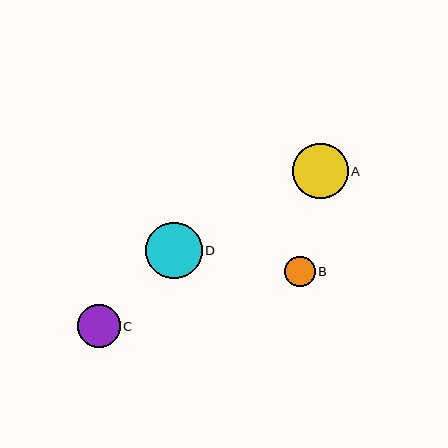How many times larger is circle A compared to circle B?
Circle A is approximately 1.8 times the size of circle B.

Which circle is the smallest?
Circle B is the smallest with a size of approximately 31 pixels.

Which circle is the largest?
Circle D is the largest with a size of approximately 57 pixels.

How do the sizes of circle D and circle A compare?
Circle D and circle A are approximately the same size.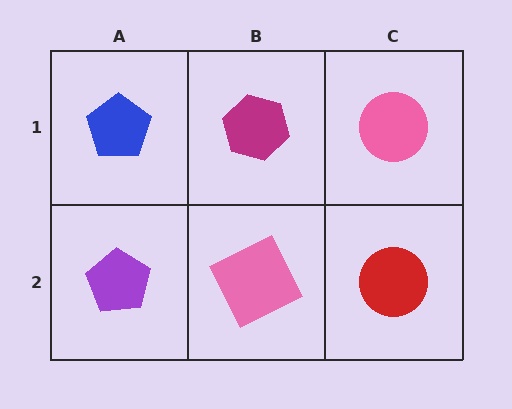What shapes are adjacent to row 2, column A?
A blue pentagon (row 1, column A), a pink square (row 2, column B).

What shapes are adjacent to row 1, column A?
A purple pentagon (row 2, column A), a magenta hexagon (row 1, column B).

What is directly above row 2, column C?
A pink circle.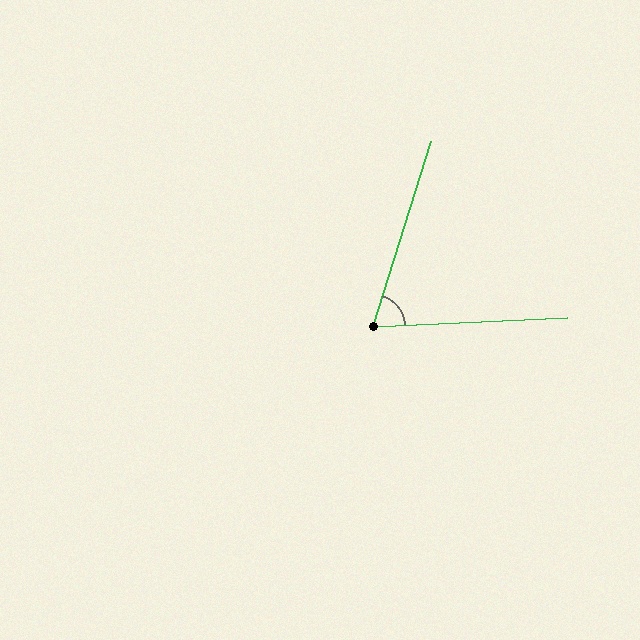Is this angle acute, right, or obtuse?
It is acute.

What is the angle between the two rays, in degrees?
Approximately 70 degrees.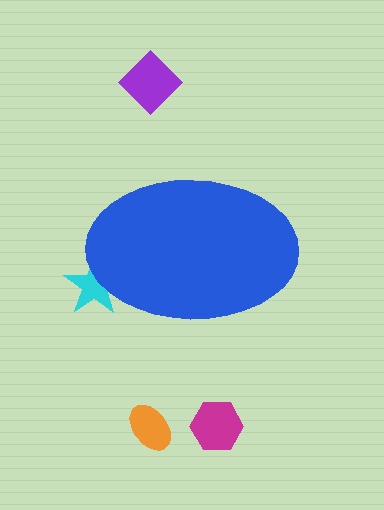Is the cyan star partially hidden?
Yes, the cyan star is partially hidden behind the blue ellipse.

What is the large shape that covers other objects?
A blue ellipse.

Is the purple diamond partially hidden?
No, the purple diamond is fully visible.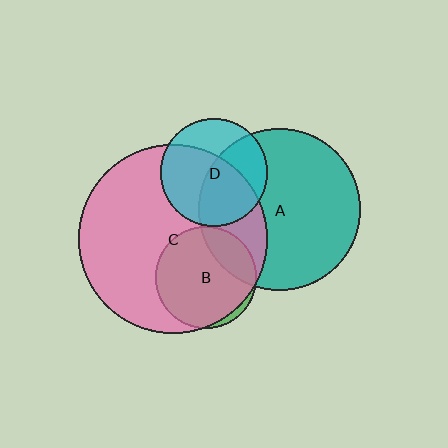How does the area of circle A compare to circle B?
Approximately 2.5 times.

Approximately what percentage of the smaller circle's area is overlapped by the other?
Approximately 95%.